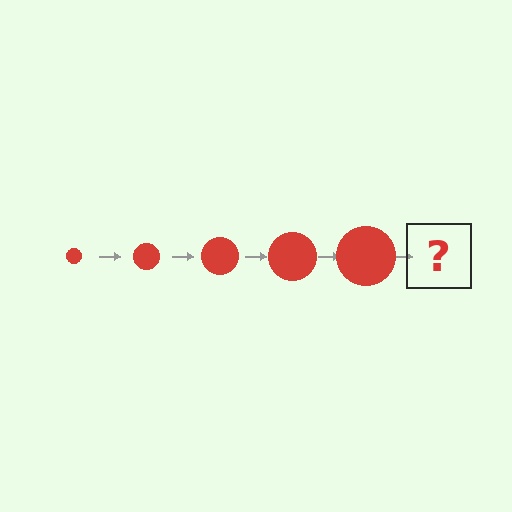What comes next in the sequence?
The next element should be a red circle, larger than the previous one.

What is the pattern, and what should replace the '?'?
The pattern is that the circle gets progressively larger each step. The '?' should be a red circle, larger than the previous one.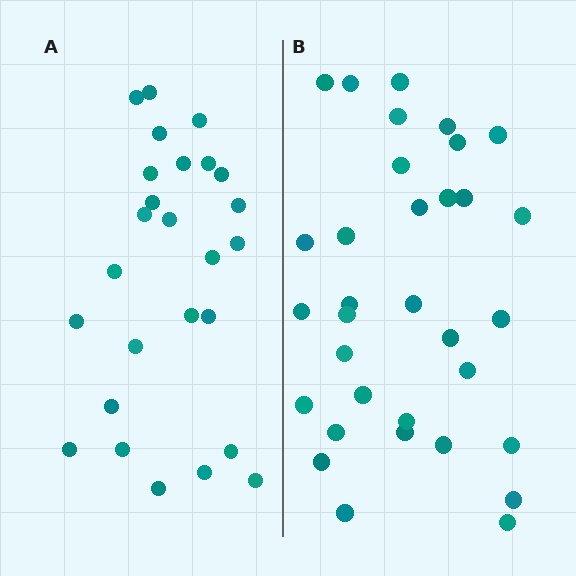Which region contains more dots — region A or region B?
Region B (the right region) has more dots.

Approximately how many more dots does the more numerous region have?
Region B has roughly 8 or so more dots than region A.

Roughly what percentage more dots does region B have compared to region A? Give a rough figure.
About 25% more.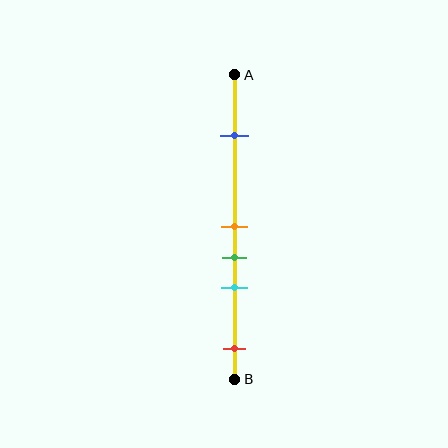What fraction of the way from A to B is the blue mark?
The blue mark is approximately 20% (0.2) of the way from A to B.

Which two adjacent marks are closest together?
The orange and green marks are the closest adjacent pair.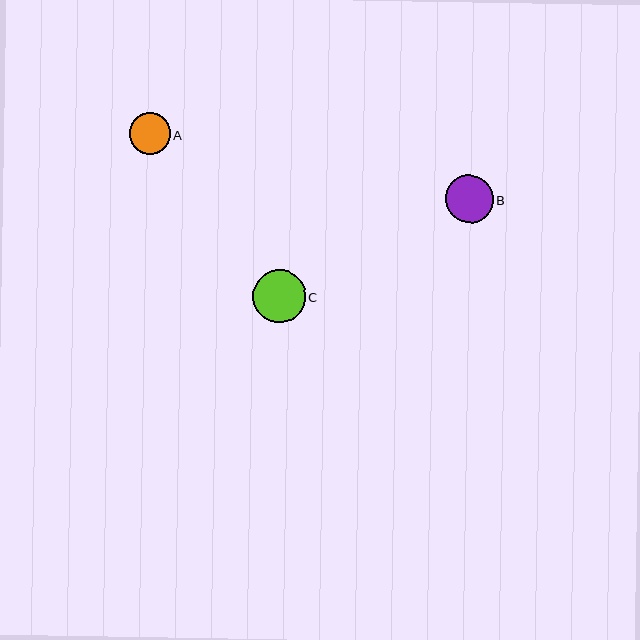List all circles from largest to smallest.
From largest to smallest: C, B, A.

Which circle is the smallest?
Circle A is the smallest with a size of approximately 41 pixels.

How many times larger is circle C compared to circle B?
Circle C is approximately 1.1 times the size of circle B.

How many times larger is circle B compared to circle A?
Circle B is approximately 1.2 times the size of circle A.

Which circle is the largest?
Circle C is the largest with a size of approximately 53 pixels.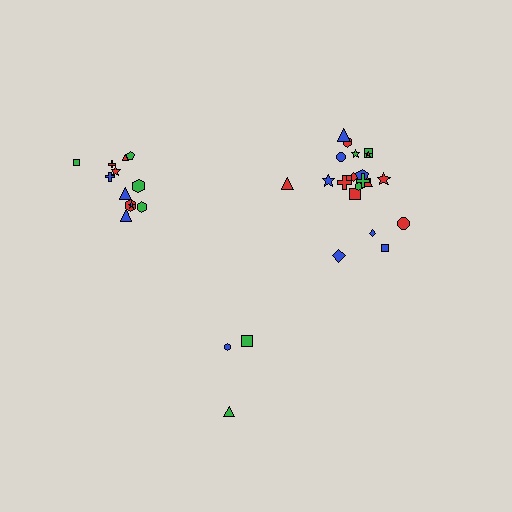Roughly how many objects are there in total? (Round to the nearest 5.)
Roughly 35 objects in total.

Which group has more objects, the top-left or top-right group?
The top-right group.